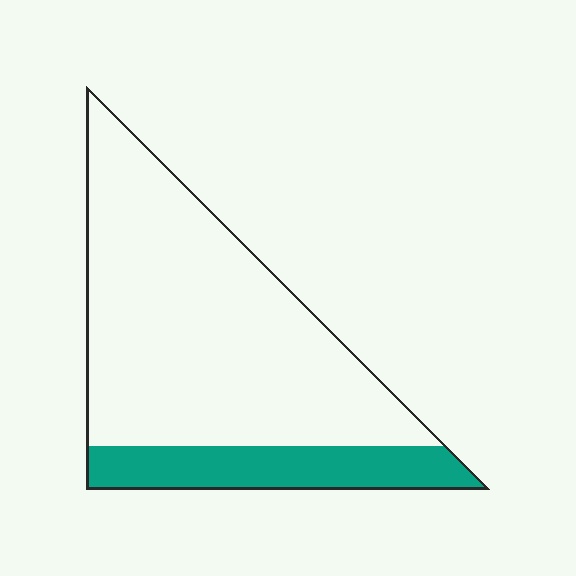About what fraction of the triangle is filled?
About one fifth (1/5).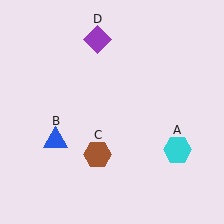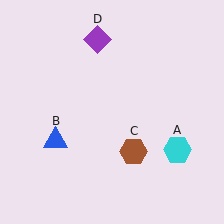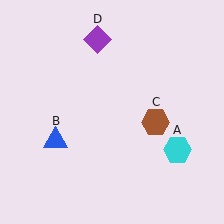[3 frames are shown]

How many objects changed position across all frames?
1 object changed position: brown hexagon (object C).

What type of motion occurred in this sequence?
The brown hexagon (object C) rotated counterclockwise around the center of the scene.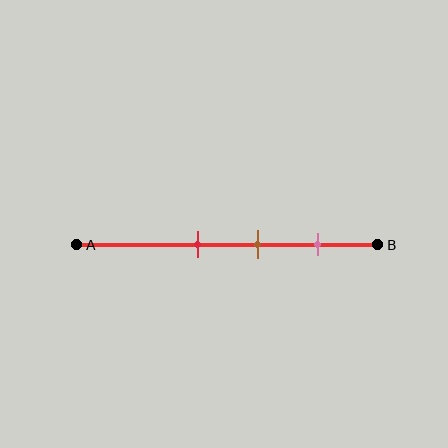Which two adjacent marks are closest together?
The red and brown marks are the closest adjacent pair.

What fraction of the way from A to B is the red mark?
The red mark is approximately 40% (0.4) of the way from A to B.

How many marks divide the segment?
There are 3 marks dividing the segment.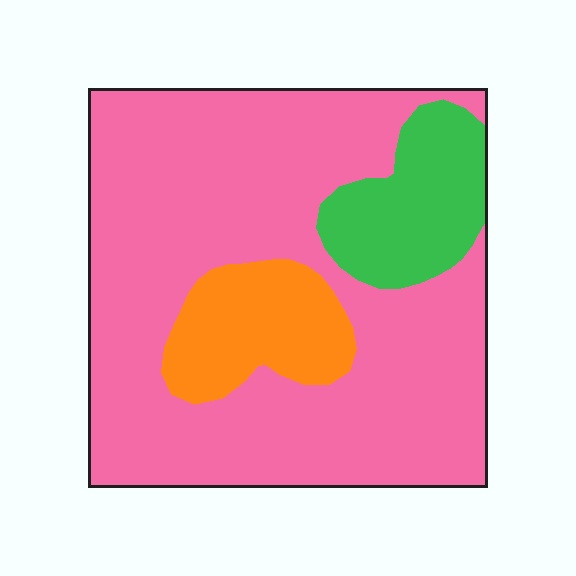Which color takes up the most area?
Pink, at roughly 75%.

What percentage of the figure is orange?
Orange takes up less than a quarter of the figure.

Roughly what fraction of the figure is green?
Green takes up about one eighth (1/8) of the figure.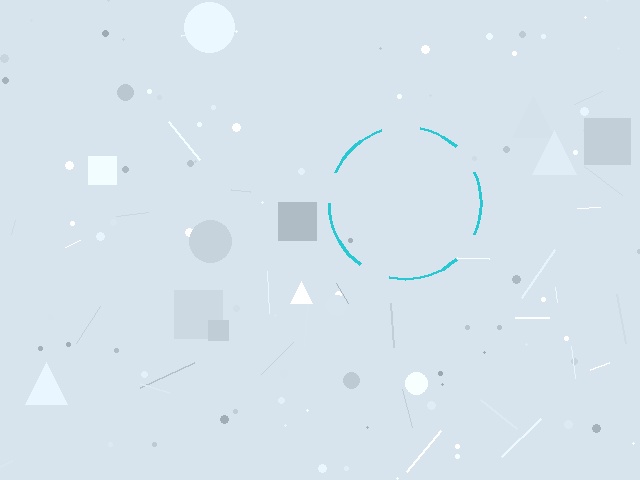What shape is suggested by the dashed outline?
The dashed outline suggests a circle.